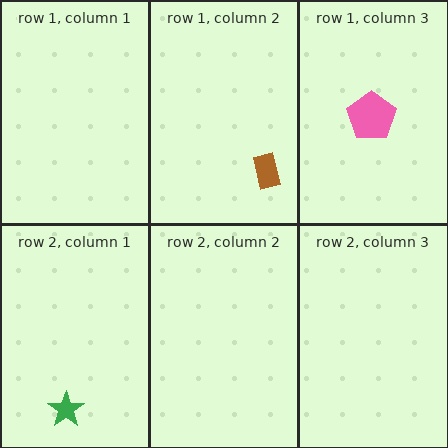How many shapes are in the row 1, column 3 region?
1.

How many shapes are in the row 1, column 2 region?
1.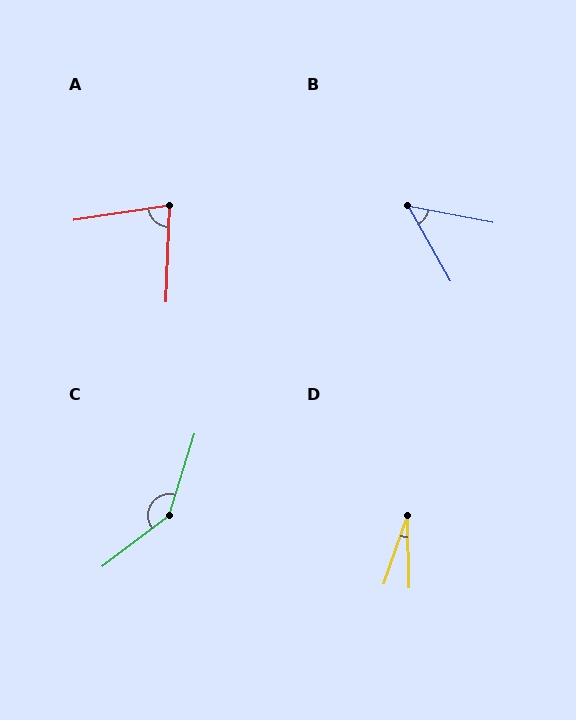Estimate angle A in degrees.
Approximately 80 degrees.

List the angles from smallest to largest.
D (20°), B (50°), A (80°), C (145°).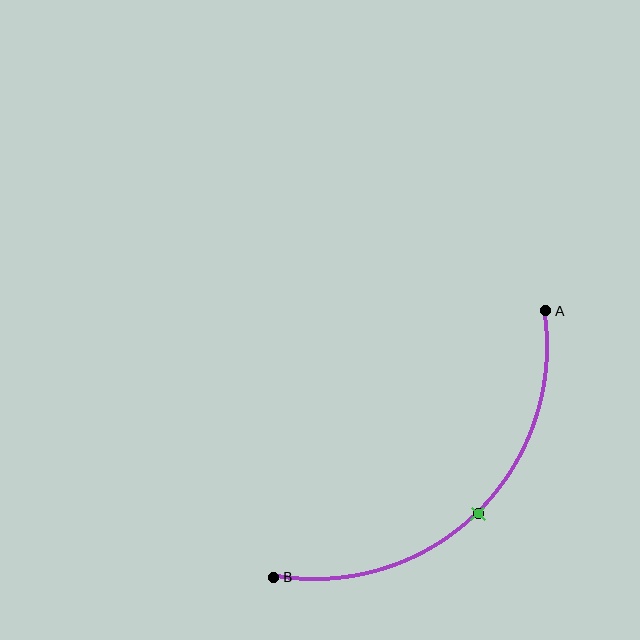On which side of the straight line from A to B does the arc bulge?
The arc bulges below and to the right of the straight line connecting A and B.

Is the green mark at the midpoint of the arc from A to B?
Yes. The green mark lies on the arc at equal arc-length from both A and B — it is the arc midpoint.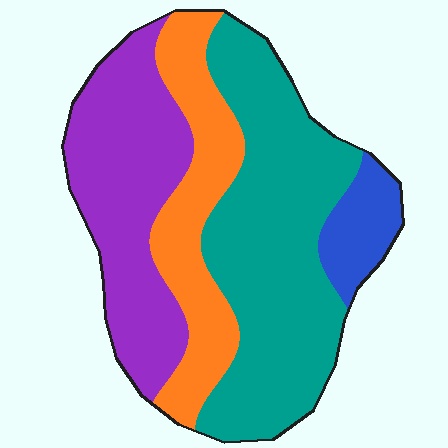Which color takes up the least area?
Blue, at roughly 10%.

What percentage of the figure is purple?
Purple takes up about one quarter (1/4) of the figure.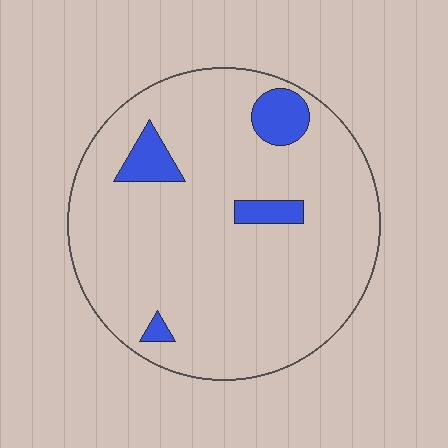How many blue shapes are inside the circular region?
4.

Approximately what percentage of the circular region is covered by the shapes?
Approximately 10%.